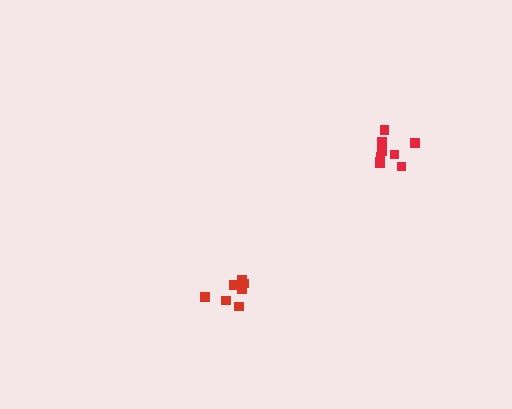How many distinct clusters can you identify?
There are 2 distinct clusters.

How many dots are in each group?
Group 1: 7 dots, Group 2: 9 dots (16 total).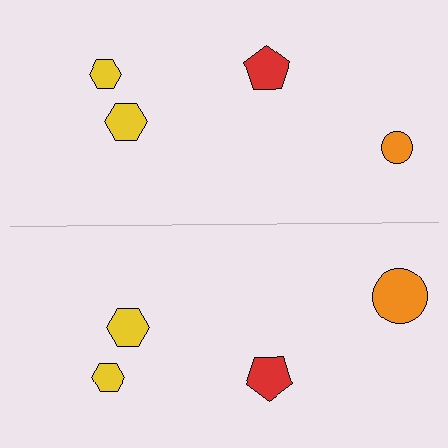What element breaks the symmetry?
The orange circle on the bottom side has a different size than its mirror counterpart.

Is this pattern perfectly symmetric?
No, the pattern is not perfectly symmetric. The orange circle on the bottom side has a different size than its mirror counterpart.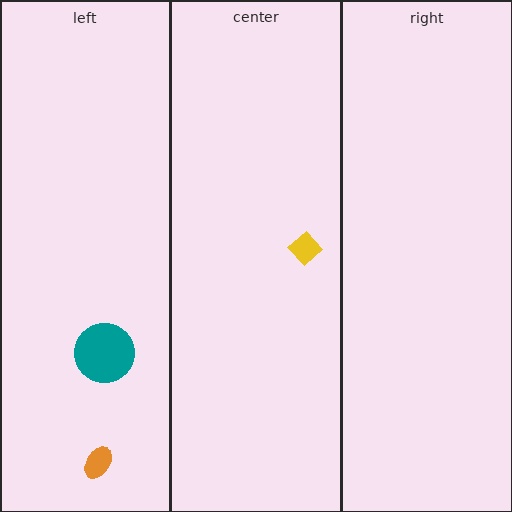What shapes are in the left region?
The teal circle, the orange ellipse.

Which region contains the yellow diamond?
The center region.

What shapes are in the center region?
The yellow diamond.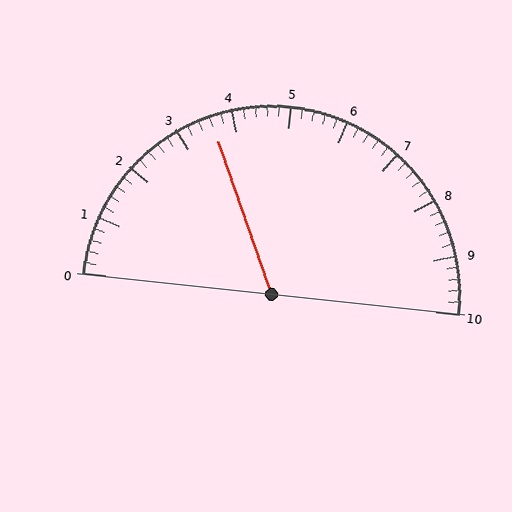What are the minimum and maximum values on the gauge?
The gauge ranges from 0 to 10.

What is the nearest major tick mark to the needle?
The nearest major tick mark is 4.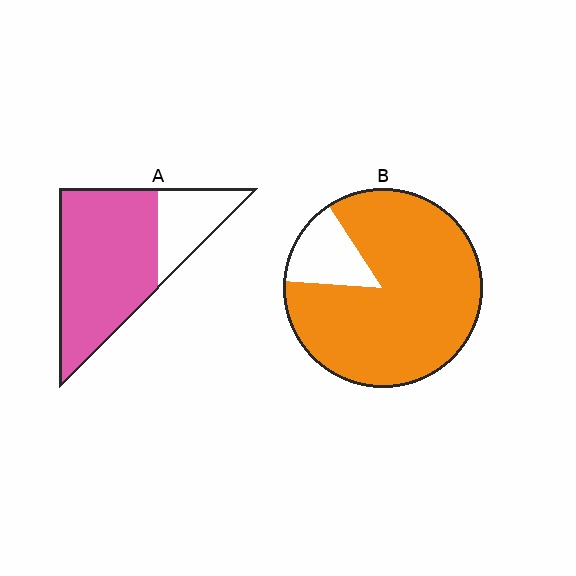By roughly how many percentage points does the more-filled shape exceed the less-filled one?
By roughly 10 percentage points (B over A).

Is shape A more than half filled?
Yes.